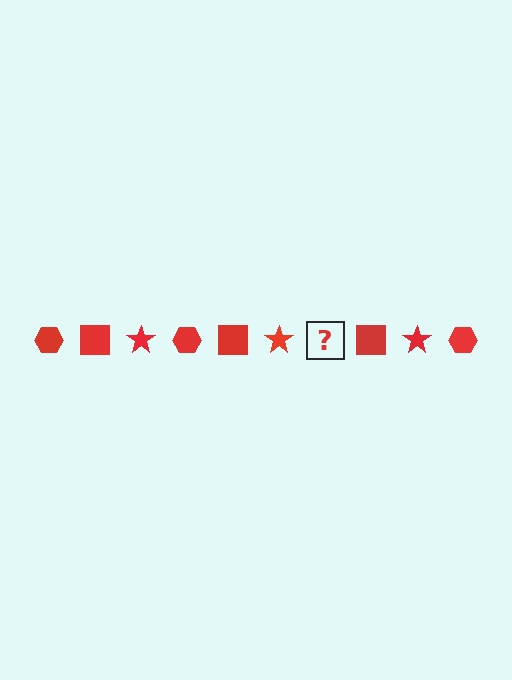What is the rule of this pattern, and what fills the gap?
The rule is that the pattern cycles through hexagon, square, star shapes in red. The gap should be filled with a red hexagon.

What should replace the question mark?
The question mark should be replaced with a red hexagon.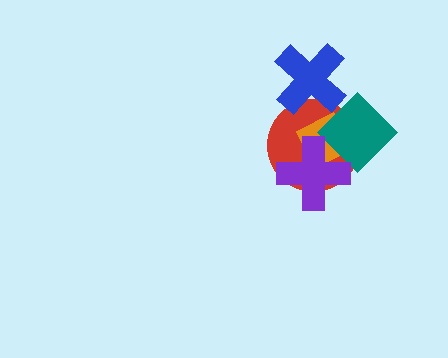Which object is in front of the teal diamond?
The purple cross is in front of the teal diamond.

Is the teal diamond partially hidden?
Yes, it is partially covered by another shape.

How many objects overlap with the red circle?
4 objects overlap with the red circle.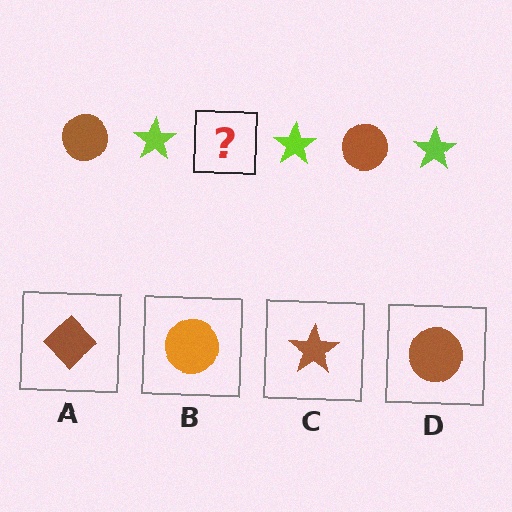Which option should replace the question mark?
Option D.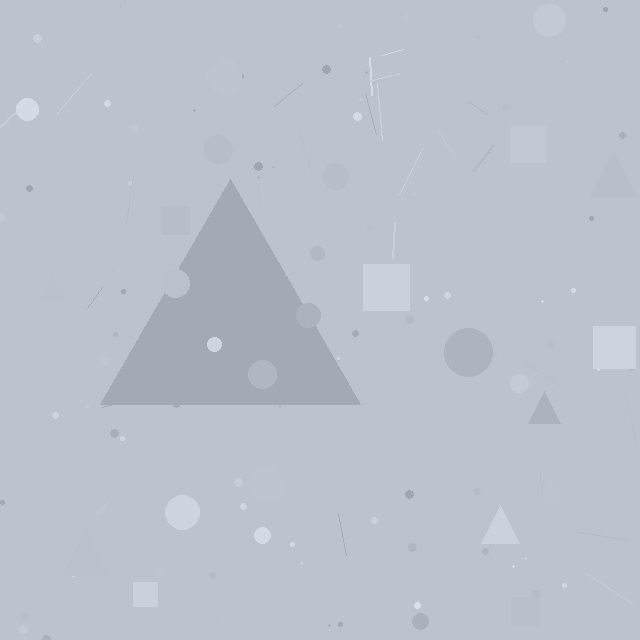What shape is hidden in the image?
A triangle is hidden in the image.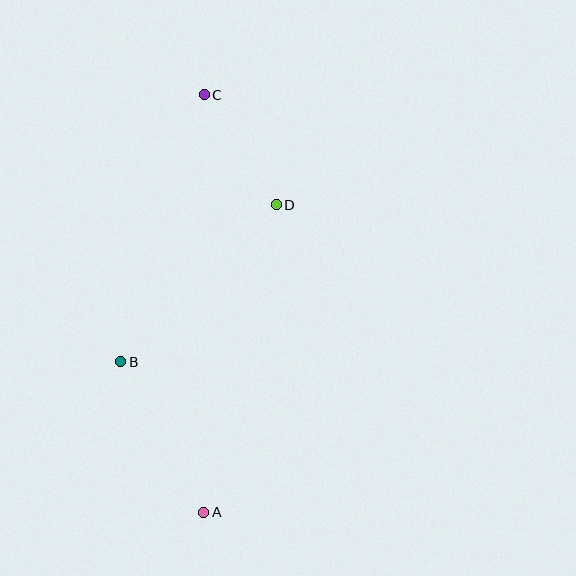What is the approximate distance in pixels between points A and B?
The distance between A and B is approximately 172 pixels.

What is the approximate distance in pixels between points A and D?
The distance between A and D is approximately 316 pixels.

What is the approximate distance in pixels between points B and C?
The distance between B and C is approximately 280 pixels.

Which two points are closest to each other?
Points C and D are closest to each other.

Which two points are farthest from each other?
Points A and C are farthest from each other.